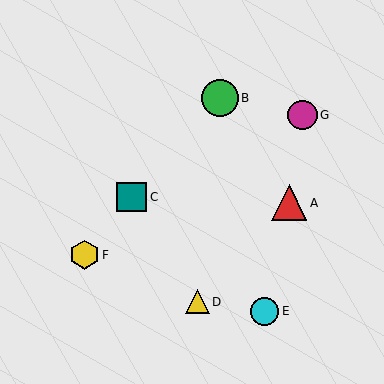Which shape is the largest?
The green circle (labeled B) is the largest.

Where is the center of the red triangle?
The center of the red triangle is at (289, 203).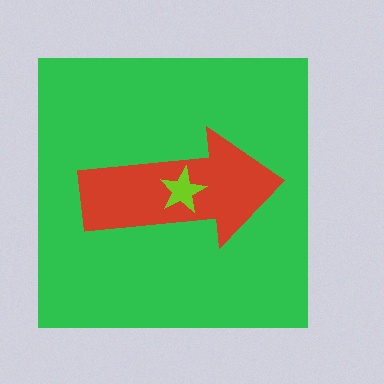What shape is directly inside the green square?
The red arrow.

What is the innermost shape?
The lime star.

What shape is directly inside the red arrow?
The lime star.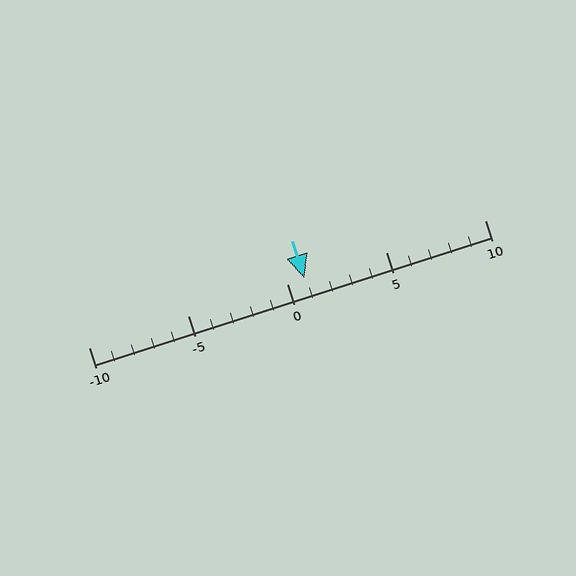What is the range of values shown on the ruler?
The ruler shows values from -10 to 10.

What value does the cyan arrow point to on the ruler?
The cyan arrow points to approximately 1.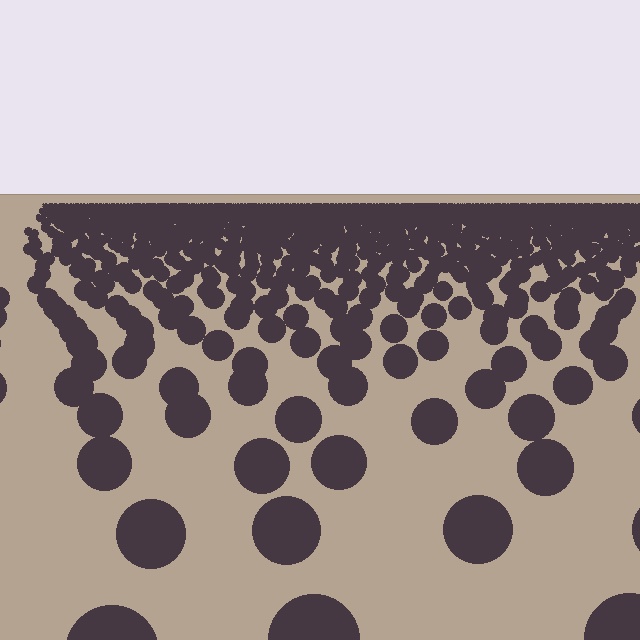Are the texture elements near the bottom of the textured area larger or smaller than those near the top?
Larger. Near the bottom, elements are closer to the viewer and appear at a bigger on-screen size.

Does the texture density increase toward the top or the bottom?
Density increases toward the top.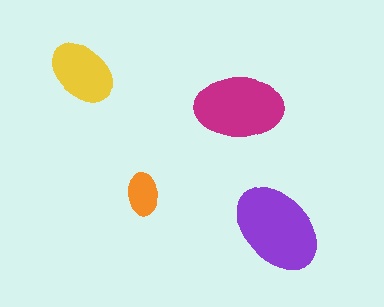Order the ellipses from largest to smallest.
the purple one, the magenta one, the yellow one, the orange one.